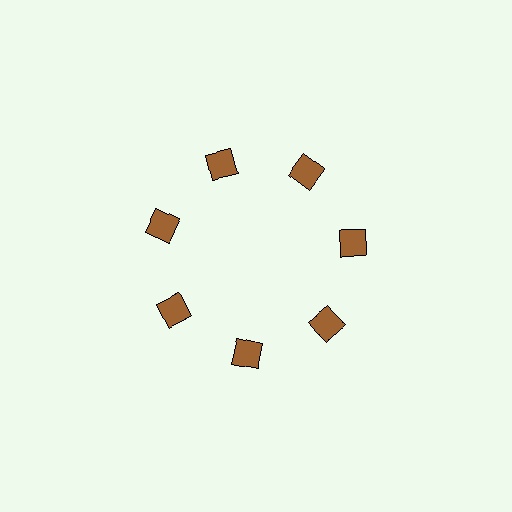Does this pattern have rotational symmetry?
Yes, this pattern has 7-fold rotational symmetry. It looks the same after rotating 51 degrees around the center.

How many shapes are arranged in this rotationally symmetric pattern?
There are 7 shapes, arranged in 7 groups of 1.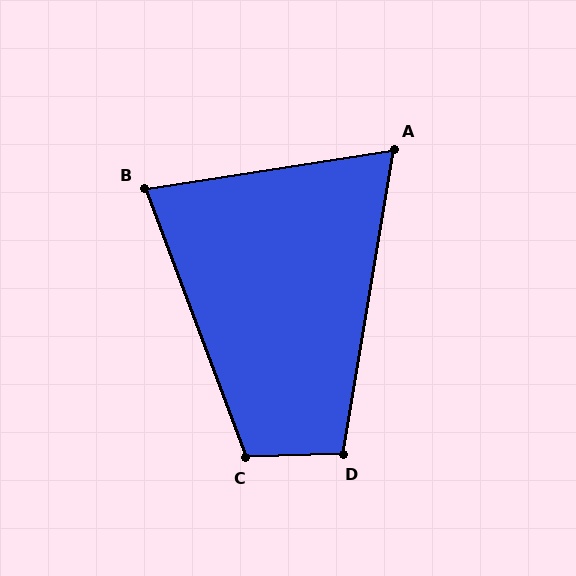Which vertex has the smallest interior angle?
A, at approximately 72 degrees.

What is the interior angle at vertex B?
Approximately 78 degrees (acute).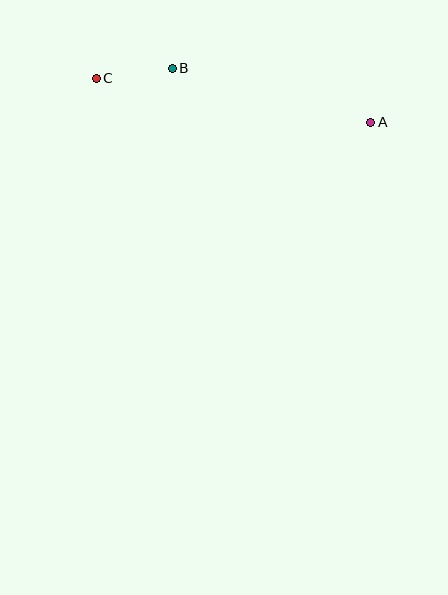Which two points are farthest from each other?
Points A and C are farthest from each other.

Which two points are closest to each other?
Points B and C are closest to each other.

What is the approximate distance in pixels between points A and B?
The distance between A and B is approximately 206 pixels.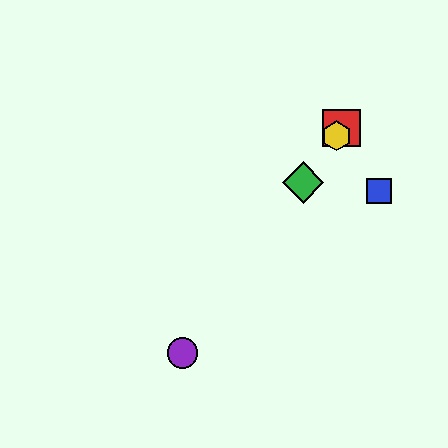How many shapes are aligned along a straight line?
4 shapes (the red square, the green diamond, the yellow hexagon, the purple circle) are aligned along a straight line.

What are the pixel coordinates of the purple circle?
The purple circle is at (182, 353).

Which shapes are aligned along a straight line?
The red square, the green diamond, the yellow hexagon, the purple circle are aligned along a straight line.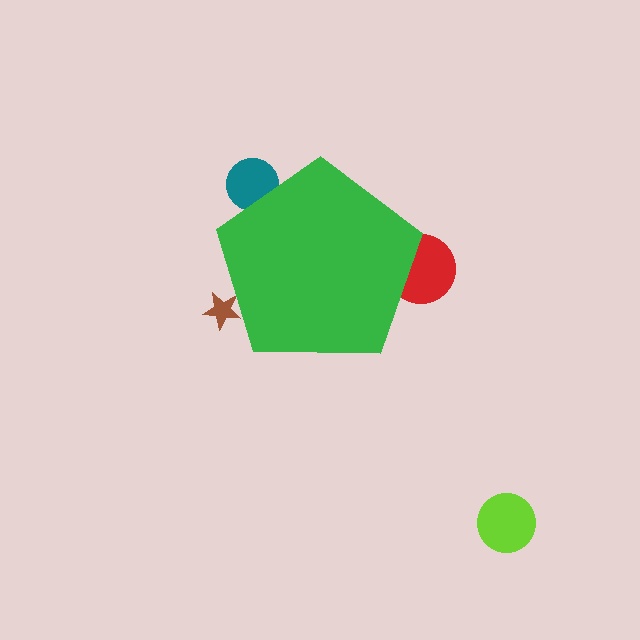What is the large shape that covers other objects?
A green pentagon.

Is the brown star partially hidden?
Yes, the brown star is partially hidden behind the green pentagon.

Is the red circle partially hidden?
Yes, the red circle is partially hidden behind the green pentagon.